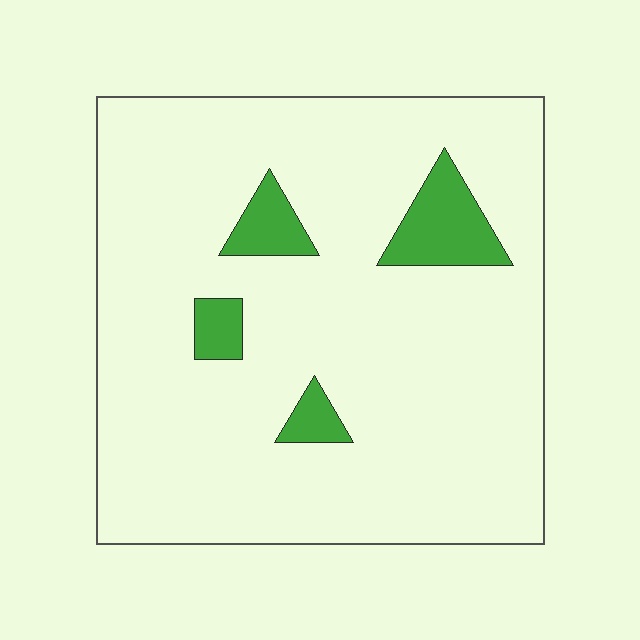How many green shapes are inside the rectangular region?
4.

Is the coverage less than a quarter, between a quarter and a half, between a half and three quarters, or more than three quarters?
Less than a quarter.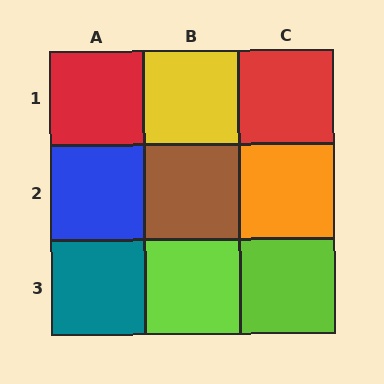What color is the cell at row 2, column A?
Blue.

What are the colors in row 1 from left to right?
Red, yellow, red.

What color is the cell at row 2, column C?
Orange.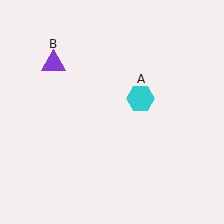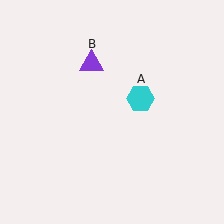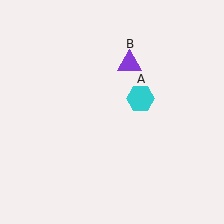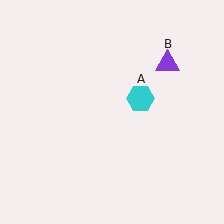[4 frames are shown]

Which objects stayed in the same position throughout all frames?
Cyan hexagon (object A) remained stationary.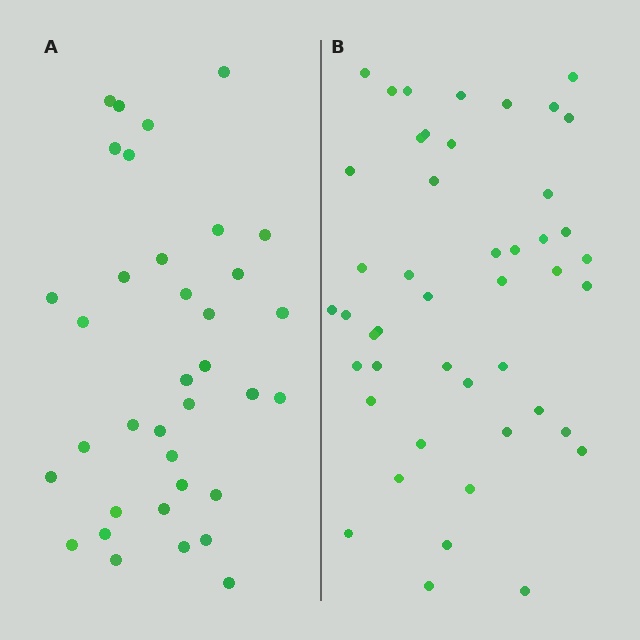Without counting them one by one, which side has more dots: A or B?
Region B (the right region) has more dots.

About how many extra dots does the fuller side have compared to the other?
Region B has roughly 10 or so more dots than region A.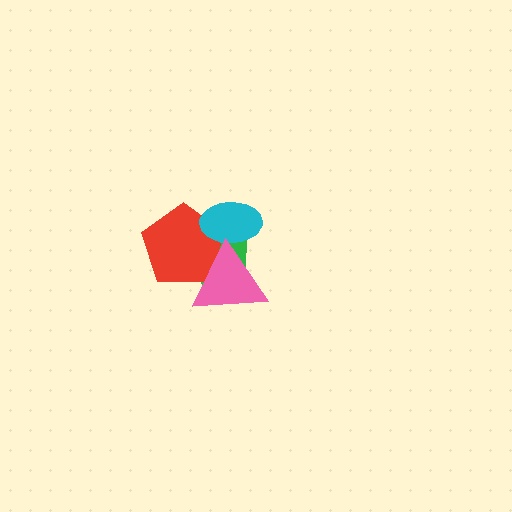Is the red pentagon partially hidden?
Yes, it is partially covered by another shape.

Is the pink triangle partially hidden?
No, no other shape covers it.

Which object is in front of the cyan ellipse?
The pink triangle is in front of the cyan ellipse.